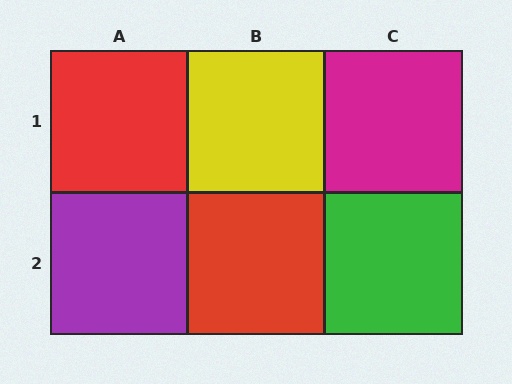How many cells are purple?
1 cell is purple.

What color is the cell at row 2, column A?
Purple.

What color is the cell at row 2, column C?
Green.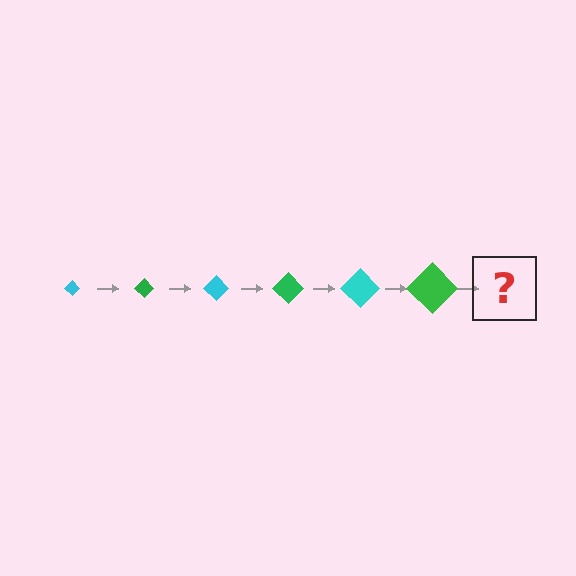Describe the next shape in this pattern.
It should be a cyan diamond, larger than the previous one.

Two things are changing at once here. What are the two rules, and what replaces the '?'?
The two rules are that the diamond grows larger each step and the color cycles through cyan and green. The '?' should be a cyan diamond, larger than the previous one.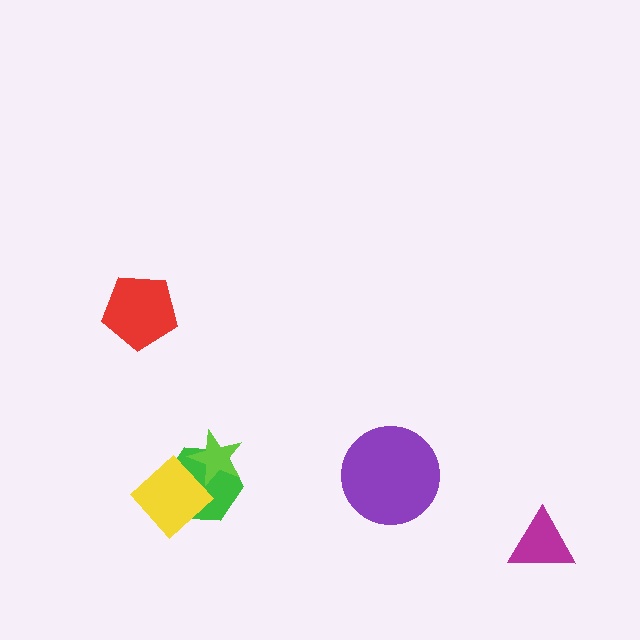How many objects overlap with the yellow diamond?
2 objects overlap with the yellow diamond.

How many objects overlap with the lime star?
2 objects overlap with the lime star.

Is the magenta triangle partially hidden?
No, no other shape covers it.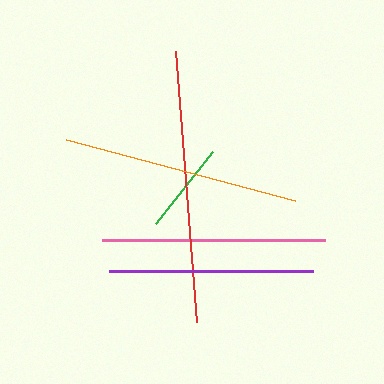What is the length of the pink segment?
The pink segment is approximately 223 pixels long.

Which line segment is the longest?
The red line is the longest at approximately 271 pixels.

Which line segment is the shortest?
The green line is the shortest at approximately 91 pixels.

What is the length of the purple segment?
The purple segment is approximately 204 pixels long.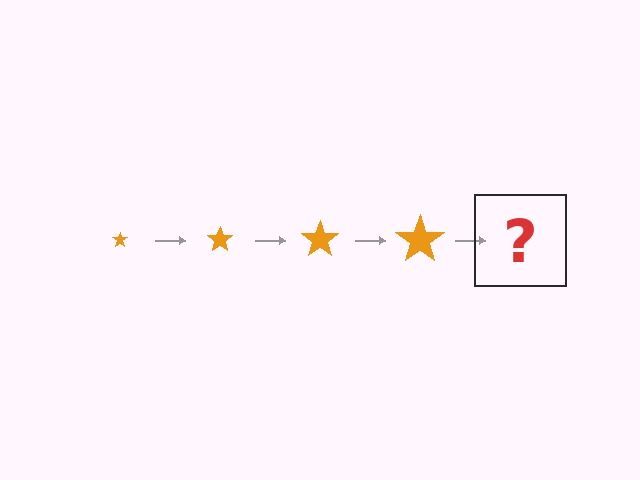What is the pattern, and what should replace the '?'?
The pattern is that the star gets progressively larger each step. The '?' should be an orange star, larger than the previous one.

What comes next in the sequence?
The next element should be an orange star, larger than the previous one.